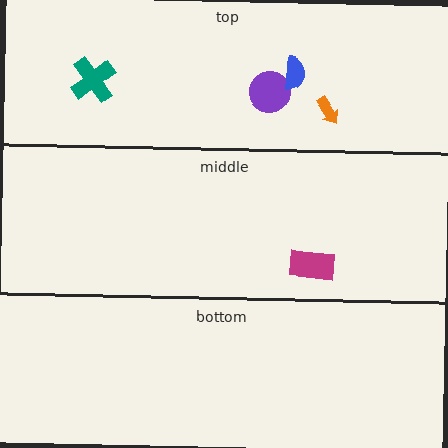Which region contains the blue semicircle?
The top region.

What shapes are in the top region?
The purple circle, the teal cross, the blue semicircle, the orange arrow.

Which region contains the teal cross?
The top region.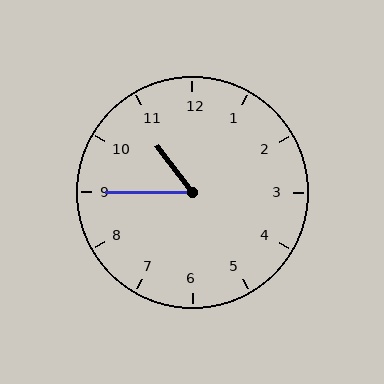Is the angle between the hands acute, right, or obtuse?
It is acute.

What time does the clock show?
10:45.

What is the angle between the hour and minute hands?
Approximately 52 degrees.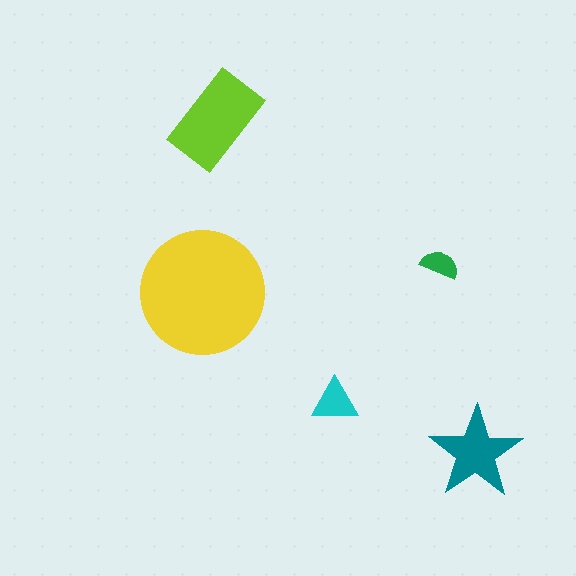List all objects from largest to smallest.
The yellow circle, the lime rectangle, the teal star, the cyan triangle, the green semicircle.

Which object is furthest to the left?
The yellow circle is leftmost.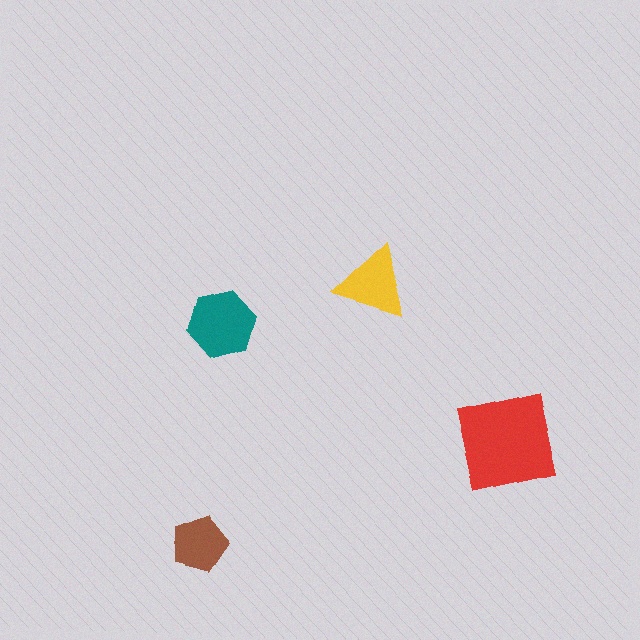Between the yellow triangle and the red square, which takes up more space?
The red square.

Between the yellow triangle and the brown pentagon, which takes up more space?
The yellow triangle.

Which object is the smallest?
The brown pentagon.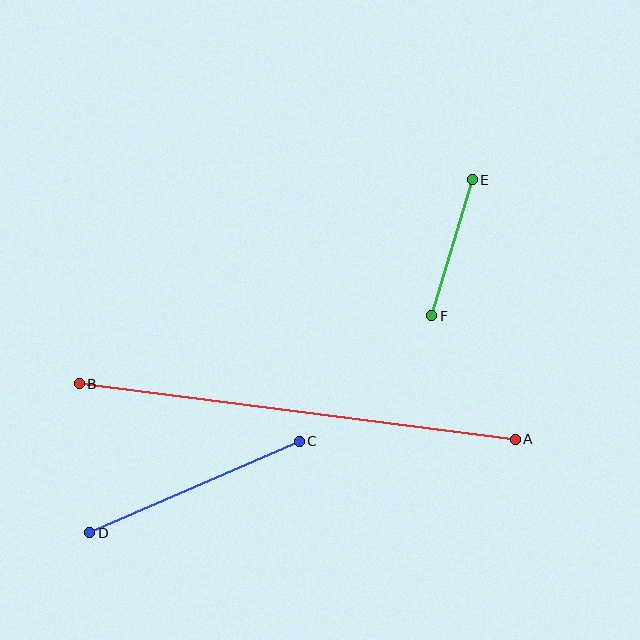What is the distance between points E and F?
The distance is approximately 142 pixels.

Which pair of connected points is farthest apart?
Points A and B are farthest apart.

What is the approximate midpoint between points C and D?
The midpoint is at approximately (194, 487) pixels.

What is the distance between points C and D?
The distance is approximately 228 pixels.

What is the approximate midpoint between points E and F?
The midpoint is at approximately (452, 248) pixels.